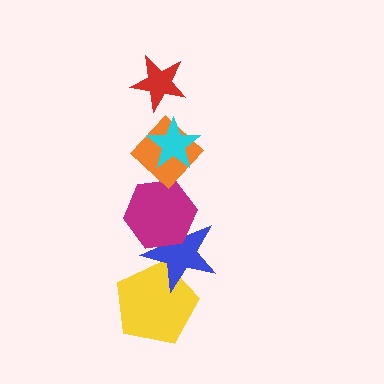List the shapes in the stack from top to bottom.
From top to bottom: the red star, the cyan star, the orange diamond, the magenta hexagon, the blue star, the yellow pentagon.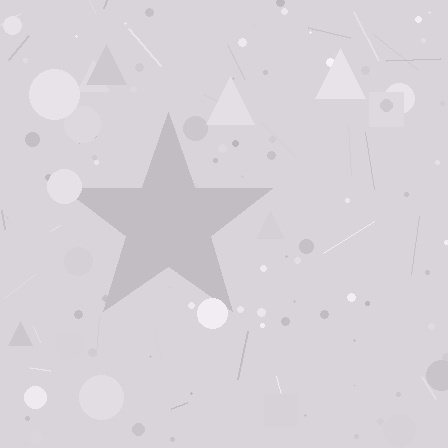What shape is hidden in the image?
A star is hidden in the image.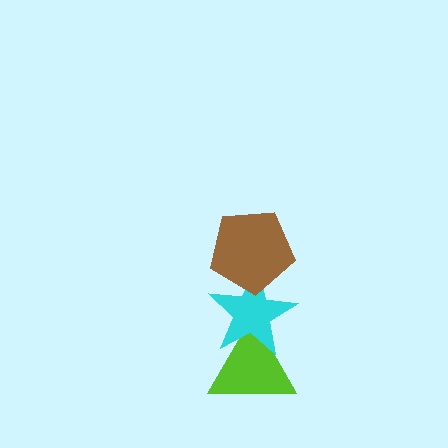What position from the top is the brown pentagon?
The brown pentagon is 1st from the top.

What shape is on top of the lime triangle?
The cyan star is on top of the lime triangle.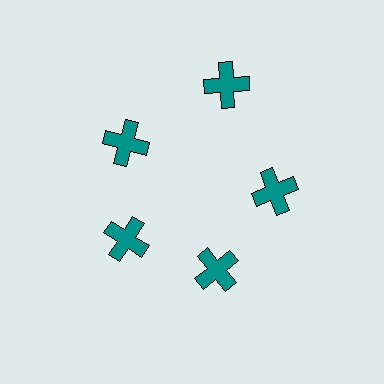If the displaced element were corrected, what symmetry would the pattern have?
It would have 5-fold rotational symmetry — the pattern would map onto itself every 72 degrees.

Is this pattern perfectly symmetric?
No. The 5 teal crosses are arranged in a ring, but one element near the 1 o'clock position is pushed outward from the center, breaking the 5-fold rotational symmetry.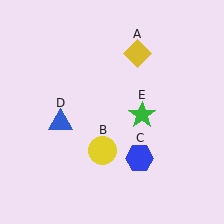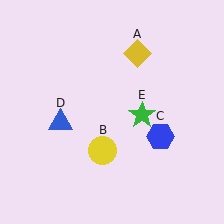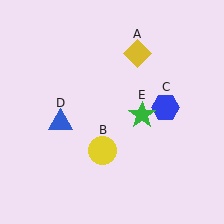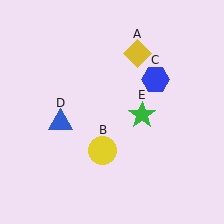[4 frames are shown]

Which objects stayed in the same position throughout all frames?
Yellow diamond (object A) and yellow circle (object B) and blue triangle (object D) and green star (object E) remained stationary.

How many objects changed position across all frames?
1 object changed position: blue hexagon (object C).